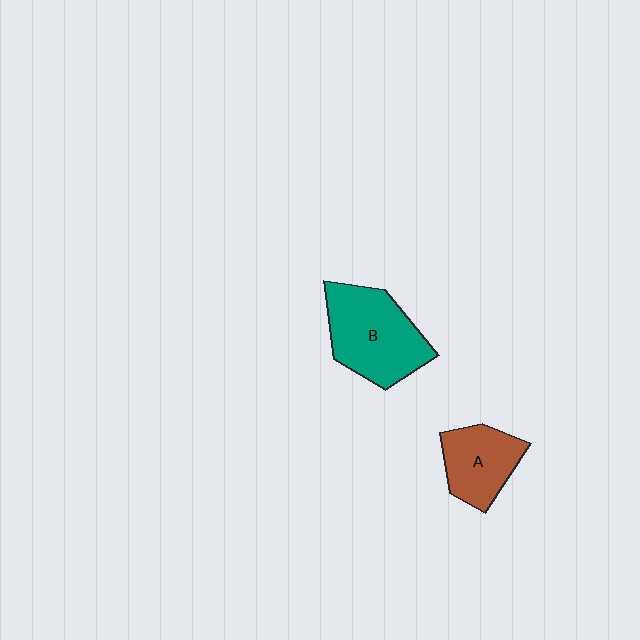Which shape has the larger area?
Shape B (teal).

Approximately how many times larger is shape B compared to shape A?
Approximately 1.5 times.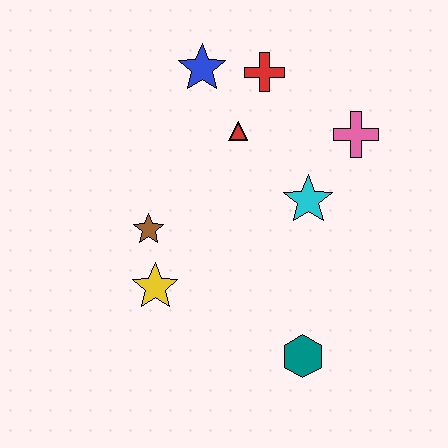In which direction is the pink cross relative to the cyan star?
The pink cross is above the cyan star.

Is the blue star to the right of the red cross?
No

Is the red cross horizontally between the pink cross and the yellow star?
Yes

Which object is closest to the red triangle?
The red cross is closest to the red triangle.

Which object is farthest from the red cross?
The teal hexagon is farthest from the red cross.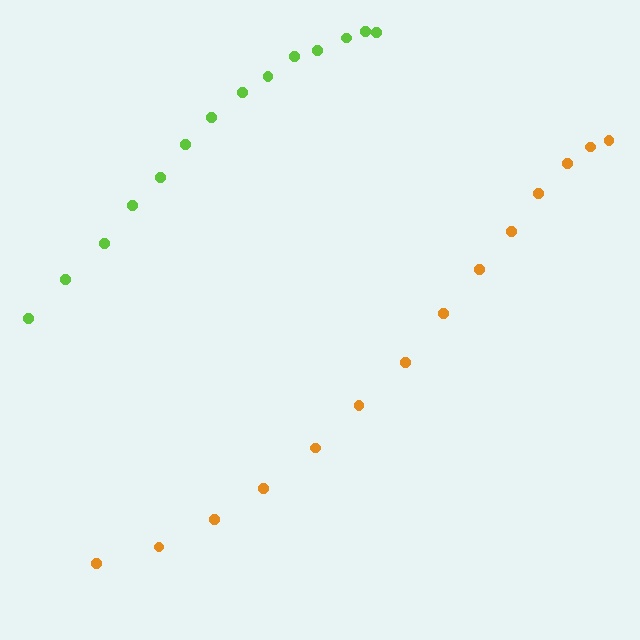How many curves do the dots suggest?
There are 2 distinct paths.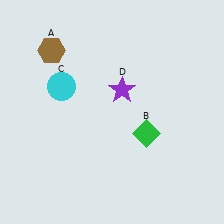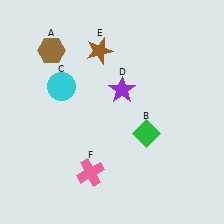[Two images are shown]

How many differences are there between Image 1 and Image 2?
There are 2 differences between the two images.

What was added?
A brown star (E), a pink cross (F) were added in Image 2.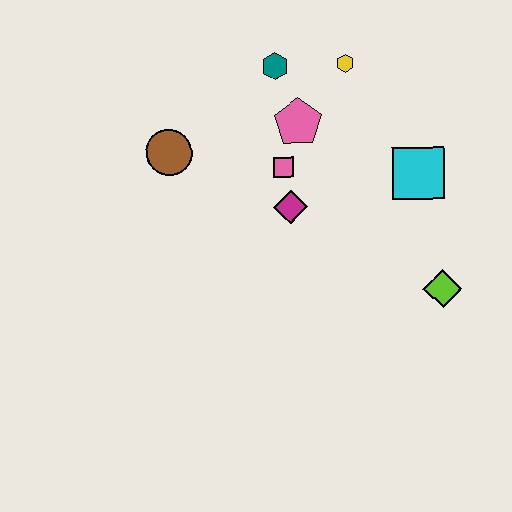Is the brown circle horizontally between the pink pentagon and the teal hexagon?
No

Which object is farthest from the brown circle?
The lime diamond is farthest from the brown circle.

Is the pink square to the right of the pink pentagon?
No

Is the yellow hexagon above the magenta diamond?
Yes